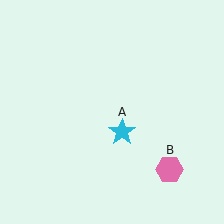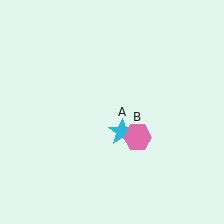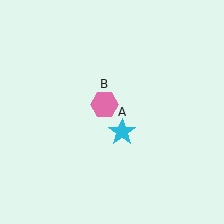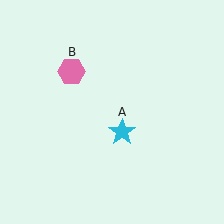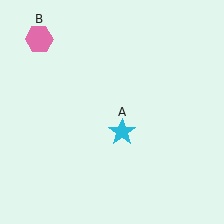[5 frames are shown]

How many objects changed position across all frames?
1 object changed position: pink hexagon (object B).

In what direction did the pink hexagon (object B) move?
The pink hexagon (object B) moved up and to the left.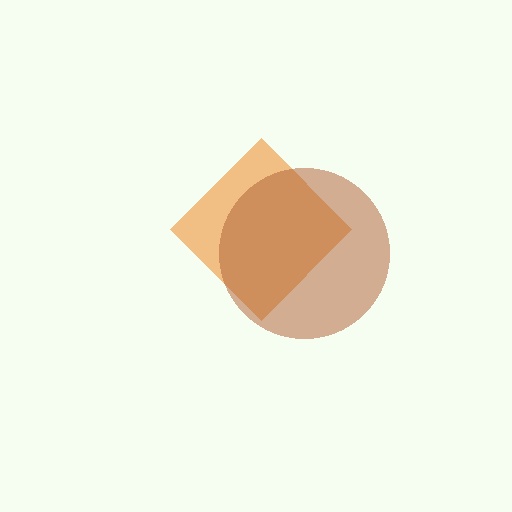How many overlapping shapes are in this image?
There are 2 overlapping shapes in the image.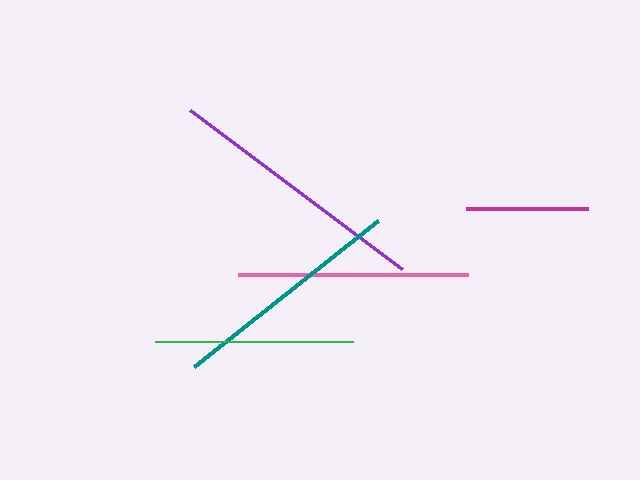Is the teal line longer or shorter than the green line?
The teal line is longer than the green line.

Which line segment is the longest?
The purple line is the longest at approximately 264 pixels.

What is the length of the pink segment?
The pink segment is approximately 230 pixels long.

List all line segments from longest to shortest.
From longest to shortest: purple, teal, pink, green, magenta.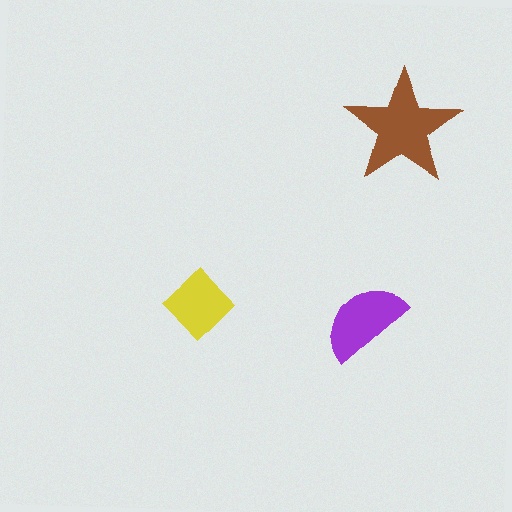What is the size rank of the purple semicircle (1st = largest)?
2nd.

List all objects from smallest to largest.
The yellow diamond, the purple semicircle, the brown star.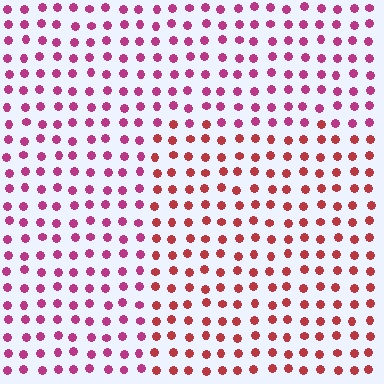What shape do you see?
I see a rectangle.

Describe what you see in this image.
The image is filled with small magenta elements in a uniform arrangement. A rectangle-shaped region is visible where the elements are tinted to a slightly different hue, forming a subtle color boundary.